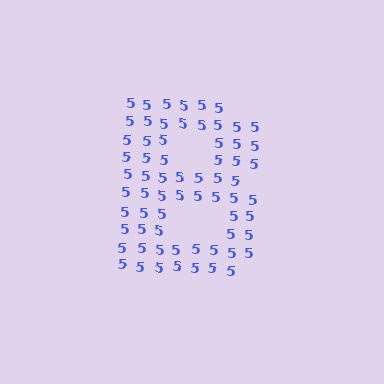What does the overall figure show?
The overall figure shows the letter B.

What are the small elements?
The small elements are digit 5's.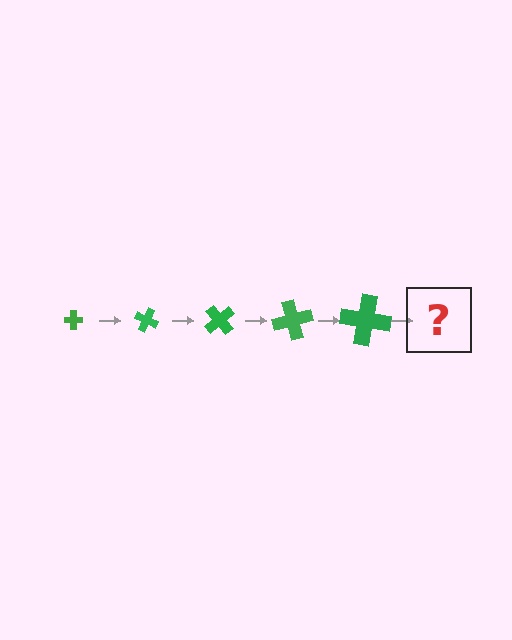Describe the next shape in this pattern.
It should be a cross, larger than the previous one and rotated 125 degrees from the start.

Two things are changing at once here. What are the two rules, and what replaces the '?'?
The two rules are that the cross grows larger each step and it rotates 25 degrees each step. The '?' should be a cross, larger than the previous one and rotated 125 degrees from the start.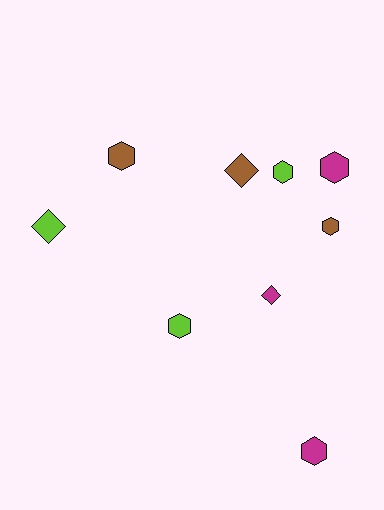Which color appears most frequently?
Brown, with 3 objects.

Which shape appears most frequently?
Hexagon, with 6 objects.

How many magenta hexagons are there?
There are 2 magenta hexagons.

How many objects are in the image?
There are 9 objects.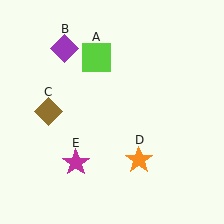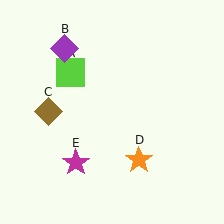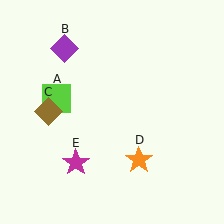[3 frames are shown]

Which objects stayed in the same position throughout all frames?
Purple diamond (object B) and brown diamond (object C) and orange star (object D) and magenta star (object E) remained stationary.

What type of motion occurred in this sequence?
The lime square (object A) rotated counterclockwise around the center of the scene.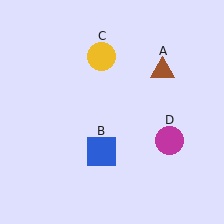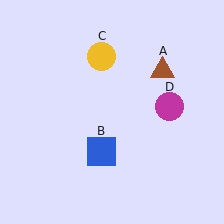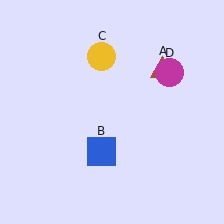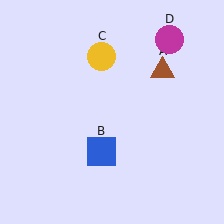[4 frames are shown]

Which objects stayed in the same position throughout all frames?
Brown triangle (object A) and blue square (object B) and yellow circle (object C) remained stationary.